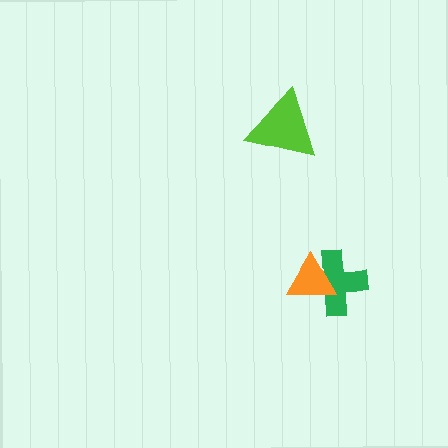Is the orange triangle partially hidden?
No, no other shape covers it.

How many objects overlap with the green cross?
1 object overlaps with the green cross.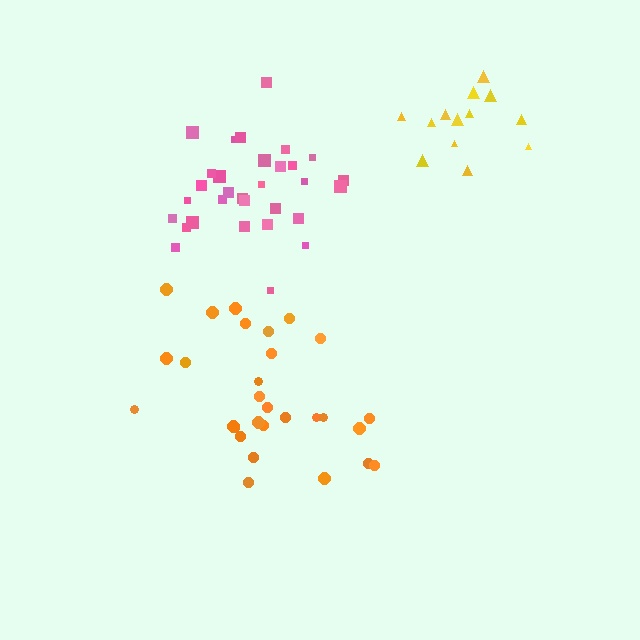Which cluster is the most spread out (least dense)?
Orange.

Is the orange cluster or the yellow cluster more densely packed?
Yellow.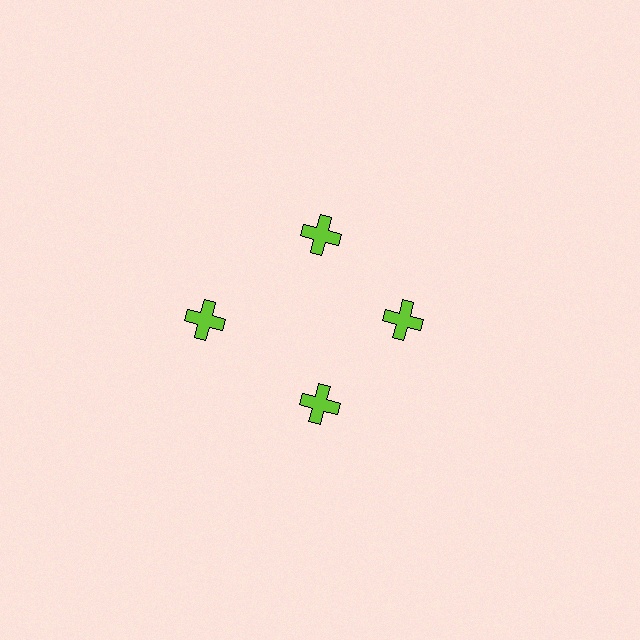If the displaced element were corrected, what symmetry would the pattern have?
It would have 4-fold rotational symmetry — the pattern would map onto itself every 90 degrees.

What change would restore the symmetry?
The symmetry would be restored by moving it inward, back onto the ring so that all 4 crosses sit at equal angles and equal distance from the center.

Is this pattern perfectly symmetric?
No. The 4 lime crosses are arranged in a ring, but one element near the 9 o'clock position is pushed outward from the center, breaking the 4-fold rotational symmetry.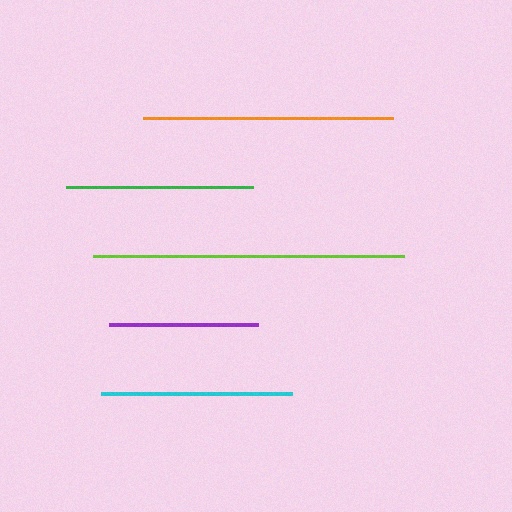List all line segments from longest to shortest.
From longest to shortest: lime, orange, cyan, green, purple.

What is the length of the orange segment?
The orange segment is approximately 250 pixels long.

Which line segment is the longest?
The lime line is the longest at approximately 311 pixels.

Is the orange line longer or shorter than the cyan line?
The orange line is longer than the cyan line.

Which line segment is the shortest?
The purple line is the shortest at approximately 149 pixels.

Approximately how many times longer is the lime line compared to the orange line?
The lime line is approximately 1.2 times the length of the orange line.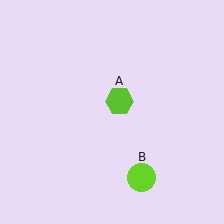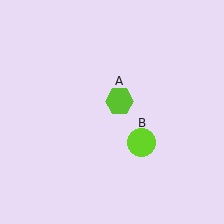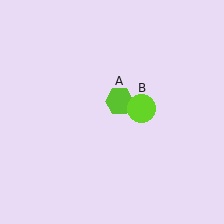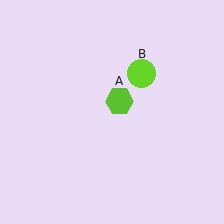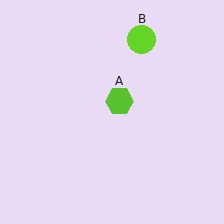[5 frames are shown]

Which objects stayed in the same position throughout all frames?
Lime hexagon (object A) remained stationary.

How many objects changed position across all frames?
1 object changed position: lime circle (object B).